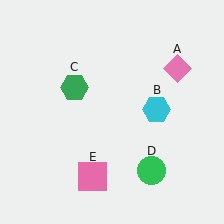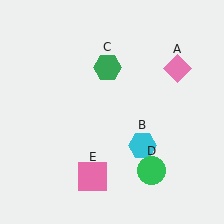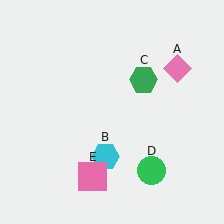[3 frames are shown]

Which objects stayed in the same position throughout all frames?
Pink diamond (object A) and green circle (object D) and pink square (object E) remained stationary.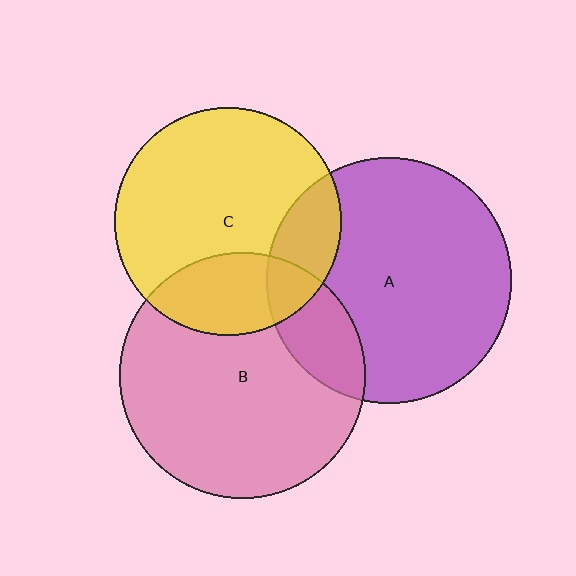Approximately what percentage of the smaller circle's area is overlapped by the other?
Approximately 20%.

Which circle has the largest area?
Circle B (pink).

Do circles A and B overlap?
Yes.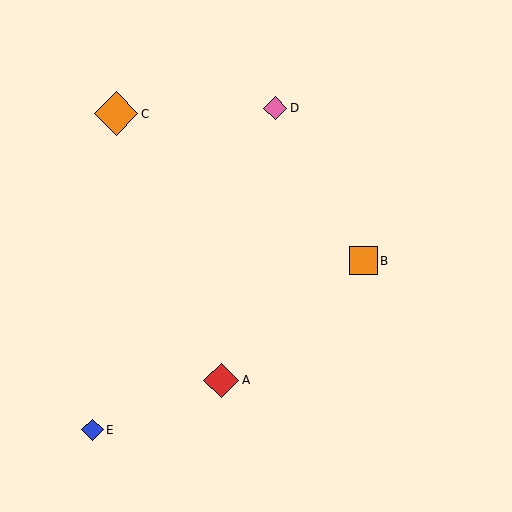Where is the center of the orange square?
The center of the orange square is at (363, 261).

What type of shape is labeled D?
Shape D is a pink diamond.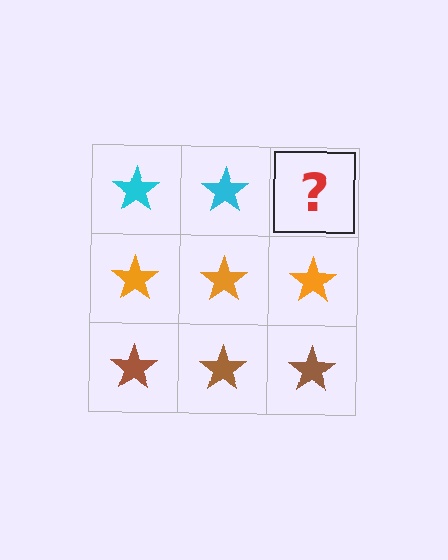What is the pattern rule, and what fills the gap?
The rule is that each row has a consistent color. The gap should be filled with a cyan star.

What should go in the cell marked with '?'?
The missing cell should contain a cyan star.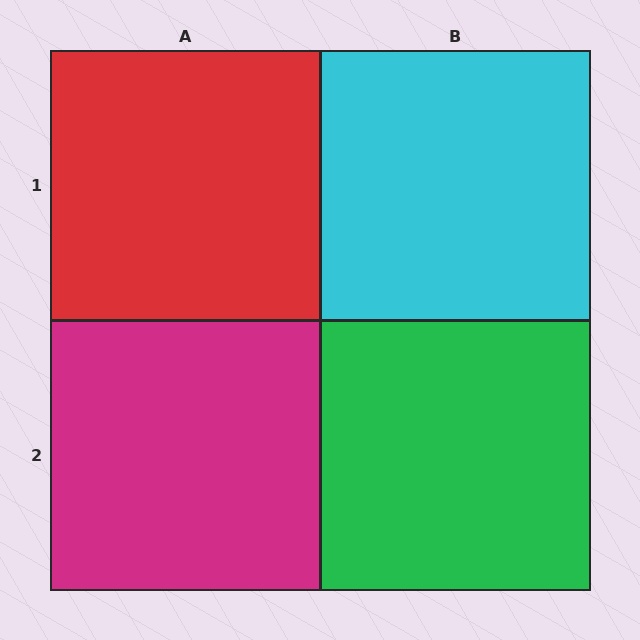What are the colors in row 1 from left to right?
Red, cyan.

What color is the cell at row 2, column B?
Green.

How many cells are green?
1 cell is green.